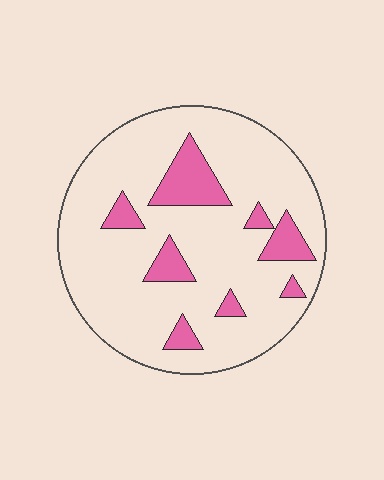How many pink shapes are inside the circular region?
8.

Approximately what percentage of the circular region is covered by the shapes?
Approximately 15%.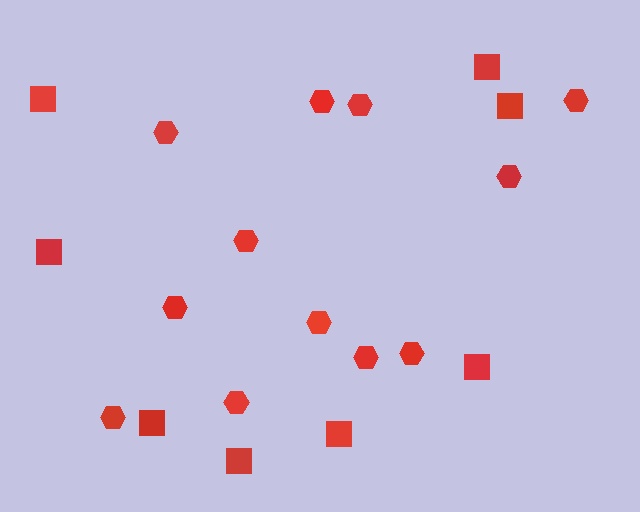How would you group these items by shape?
There are 2 groups: one group of squares (8) and one group of hexagons (12).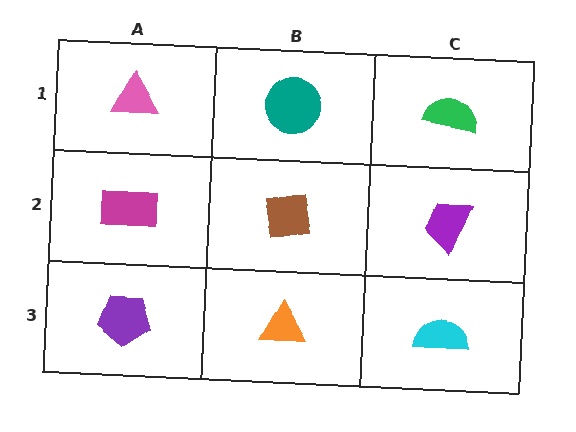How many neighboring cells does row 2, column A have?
3.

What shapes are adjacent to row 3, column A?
A magenta rectangle (row 2, column A), an orange triangle (row 3, column B).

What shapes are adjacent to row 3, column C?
A purple trapezoid (row 2, column C), an orange triangle (row 3, column B).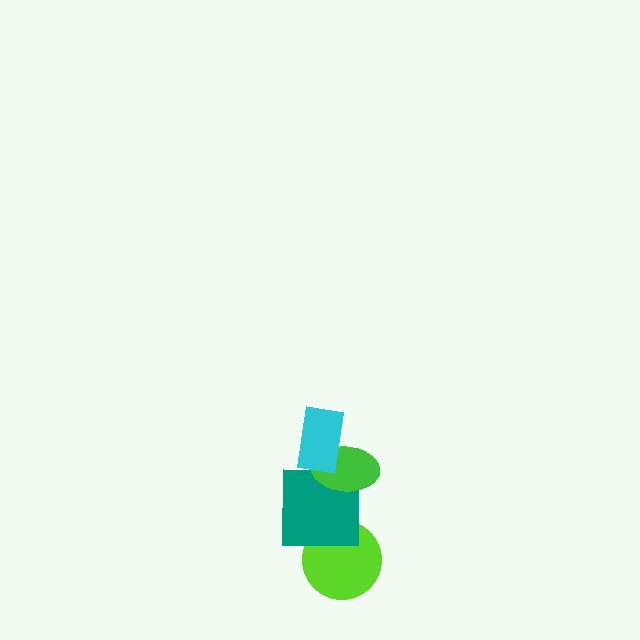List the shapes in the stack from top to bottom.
From top to bottom: the cyan rectangle, the green ellipse, the teal square, the lime circle.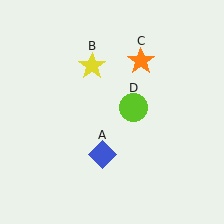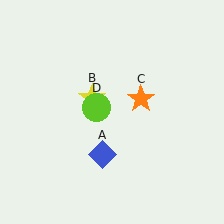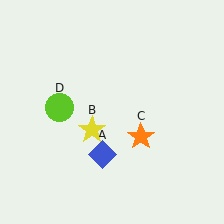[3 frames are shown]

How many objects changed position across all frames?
3 objects changed position: yellow star (object B), orange star (object C), lime circle (object D).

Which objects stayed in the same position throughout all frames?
Blue diamond (object A) remained stationary.